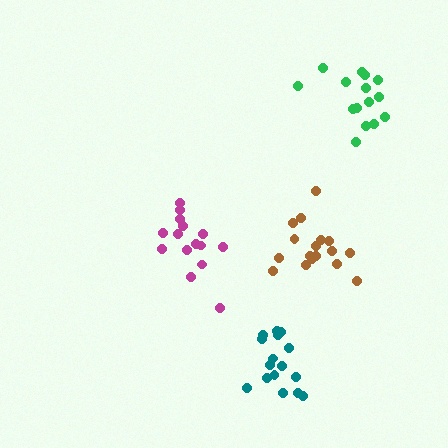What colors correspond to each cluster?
The clusters are colored: magenta, brown, teal, green.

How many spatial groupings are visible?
There are 4 spatial groupings.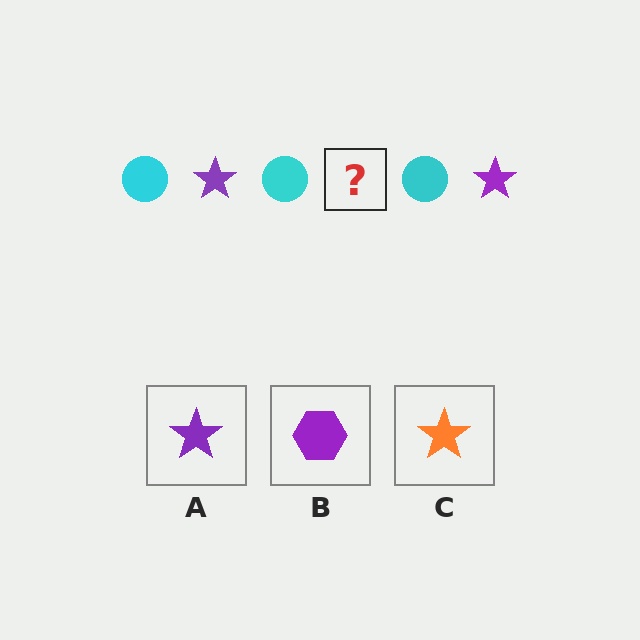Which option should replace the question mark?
Option A.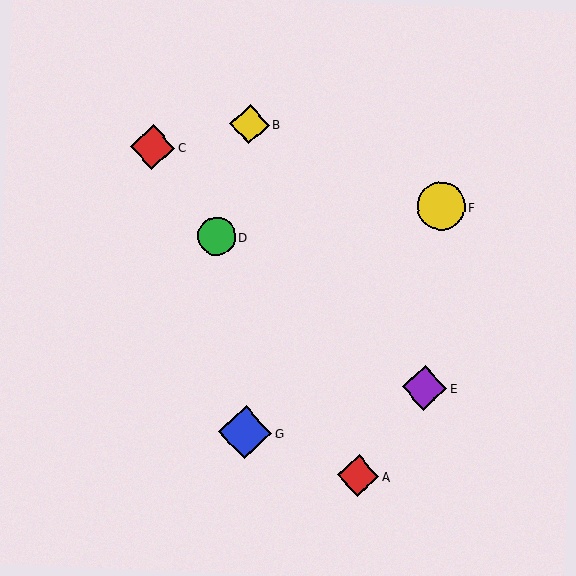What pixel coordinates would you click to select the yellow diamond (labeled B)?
Click at (249, 124) to select the yellow diamond B.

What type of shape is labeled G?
Shape G is a blue diamond.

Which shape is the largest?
The blue diamond (labeled G) is the largest.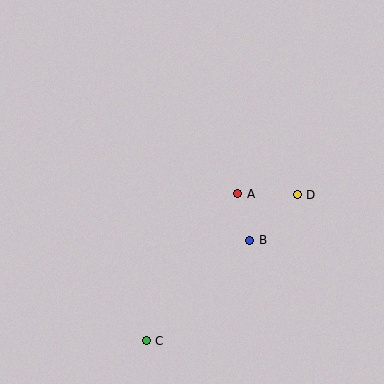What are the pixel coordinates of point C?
Point C is at (146, 341).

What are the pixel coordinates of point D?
Point D is at (297, 195).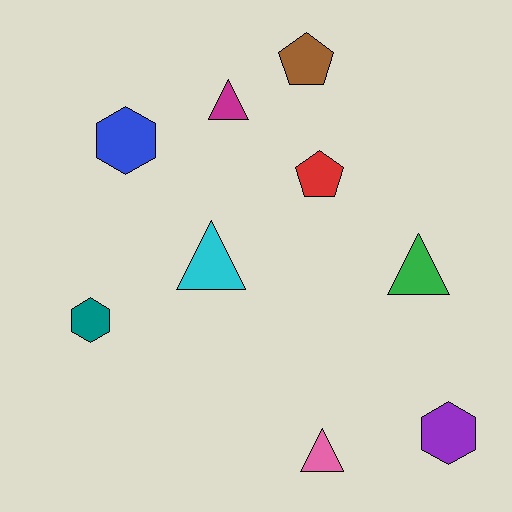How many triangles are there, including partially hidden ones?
There are 4 triangles.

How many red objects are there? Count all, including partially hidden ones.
There is 1 red object.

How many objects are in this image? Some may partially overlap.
There are 9 objects.